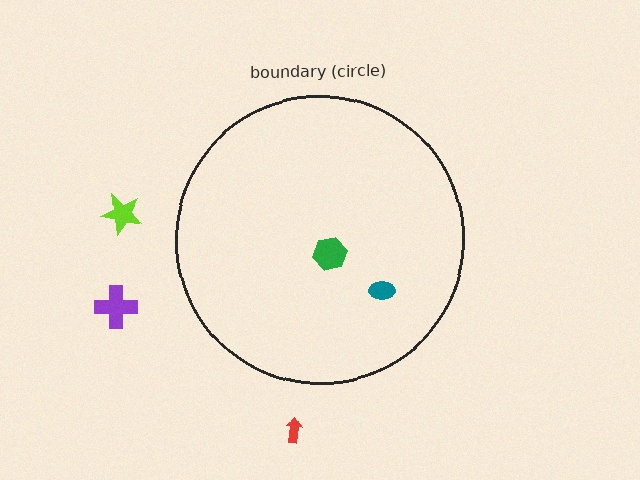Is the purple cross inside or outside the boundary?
Outside.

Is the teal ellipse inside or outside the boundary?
Inside.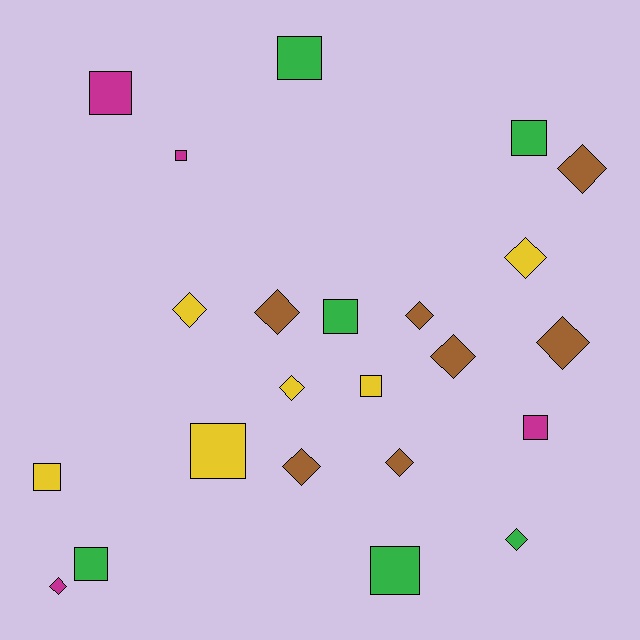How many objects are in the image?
There are 23 objects.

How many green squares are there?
There are 5 green squares.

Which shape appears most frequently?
Diamond, with 12 objects.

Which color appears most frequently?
Brown, with 7 objects.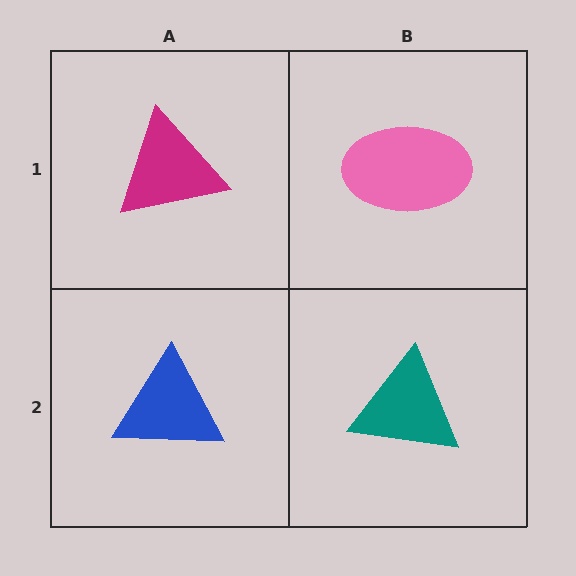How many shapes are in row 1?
2 shapes.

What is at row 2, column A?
A blue triangle.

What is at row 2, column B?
A teal triangle.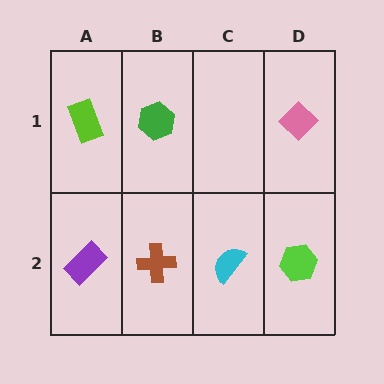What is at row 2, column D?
A lime hexagon.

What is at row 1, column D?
A pink diamond.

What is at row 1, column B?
A green hexagon.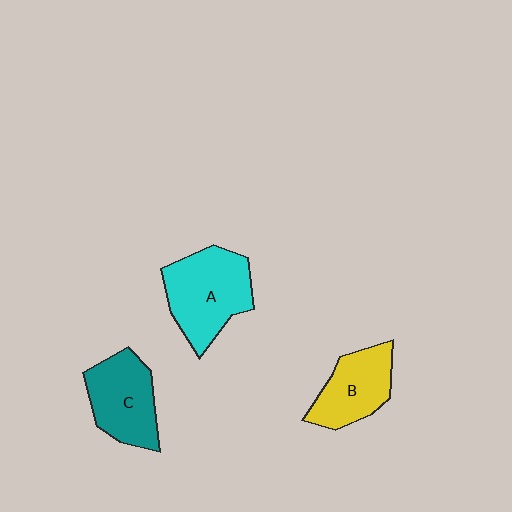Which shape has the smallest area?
Shape B (yellow).